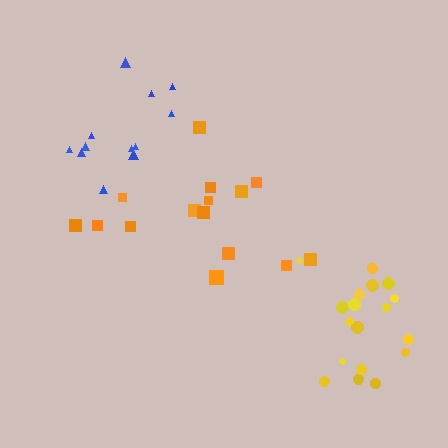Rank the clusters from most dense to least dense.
yellow, blue, orange.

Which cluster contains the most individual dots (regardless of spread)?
Yellow (18).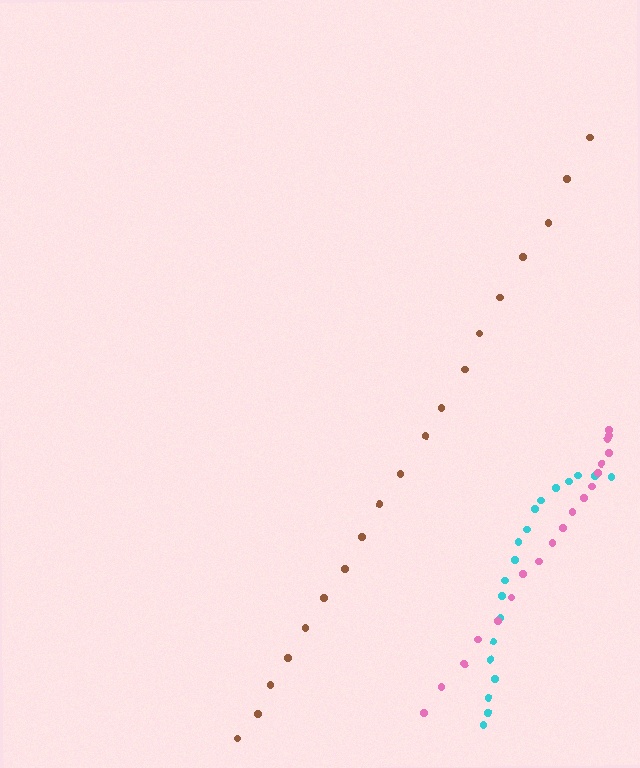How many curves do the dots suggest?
There are 3 distinct paths.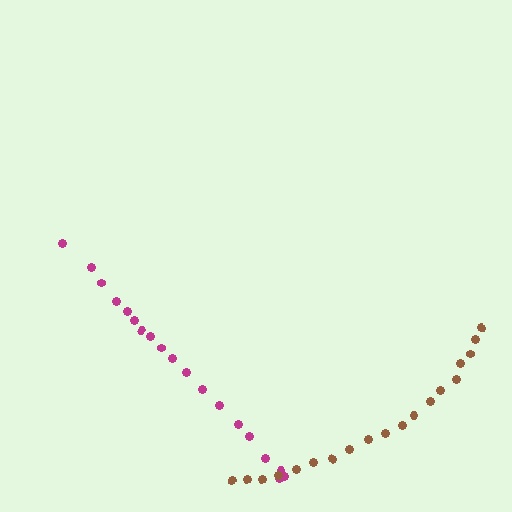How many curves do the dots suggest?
There are 2 distinct paths.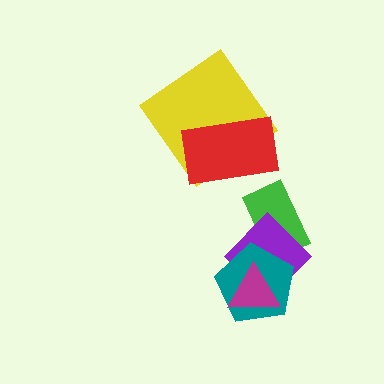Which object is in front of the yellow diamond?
The red rectangle is in front of the yellow diamond.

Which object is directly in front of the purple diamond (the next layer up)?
The teal pentagon is directly in front of the purple diamond.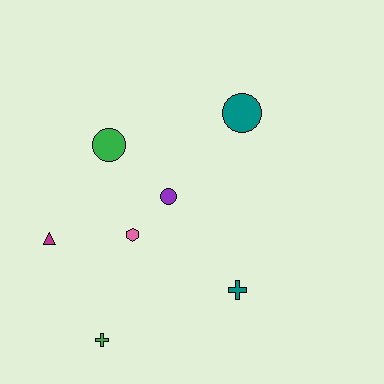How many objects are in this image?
There are 7 objects.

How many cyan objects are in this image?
There are no cyan objects.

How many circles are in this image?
There are 3 circles.